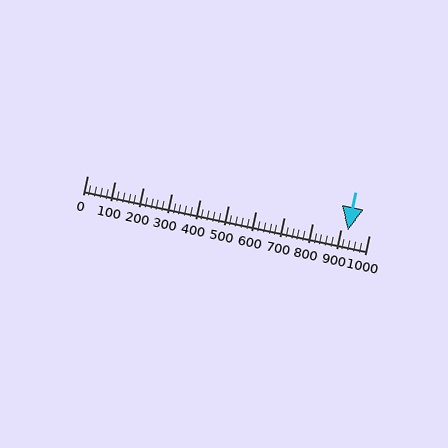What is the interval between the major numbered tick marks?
The major tick marks are spaced 100 units apart.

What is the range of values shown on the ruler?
The ruler shows values from 0 to 1000.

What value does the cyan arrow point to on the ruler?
The cyan arrow points to approximately 926.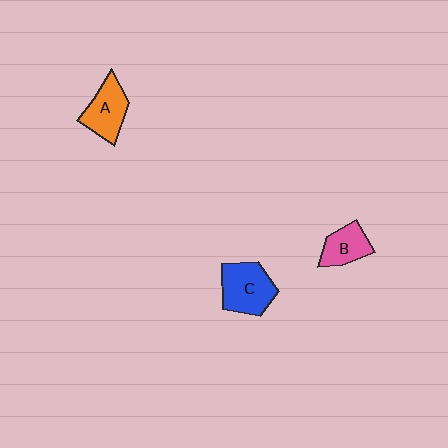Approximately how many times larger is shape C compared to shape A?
Approximately 1.2 times.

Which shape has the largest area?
Shape C (blue).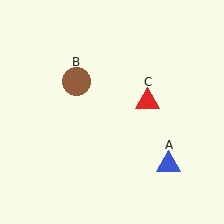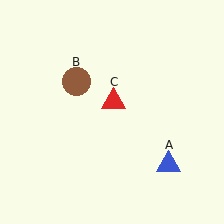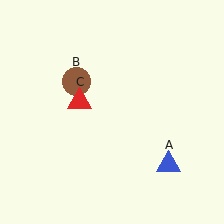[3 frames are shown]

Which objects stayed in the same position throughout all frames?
Blue triangle (object A) and brown circle (object B) remained stationary.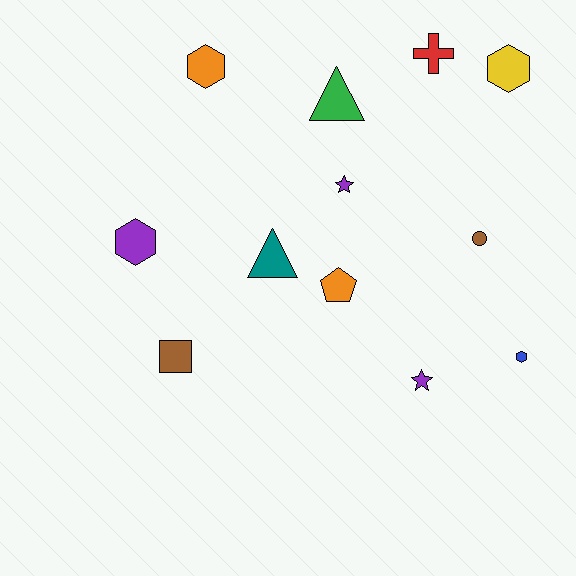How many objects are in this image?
There are 12 objects.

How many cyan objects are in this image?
There are no cyan objects.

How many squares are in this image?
There is 1 square.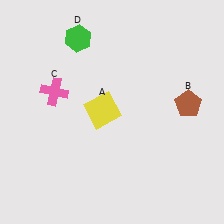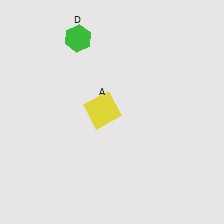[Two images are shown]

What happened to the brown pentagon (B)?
The brown pentagon (B) was removed in Image 2. It was in the top-right area of Image 1.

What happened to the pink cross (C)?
The pink cross (C) was removed in Image 2. It was in the top-left area of Image 1.